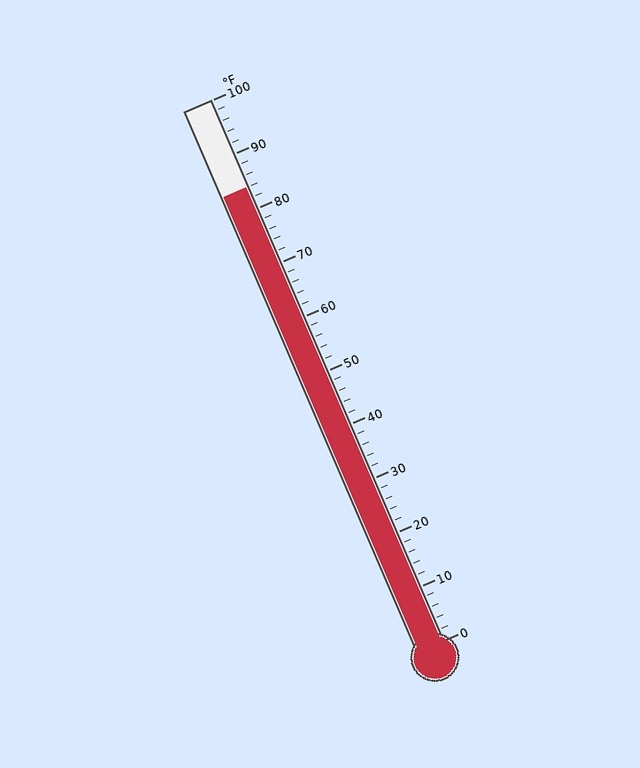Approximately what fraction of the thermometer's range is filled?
The thermometer is filled to approximately 85% of its range.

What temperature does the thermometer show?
The thermometer shows approximately 84°F.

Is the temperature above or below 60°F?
The temperature is above 60°F.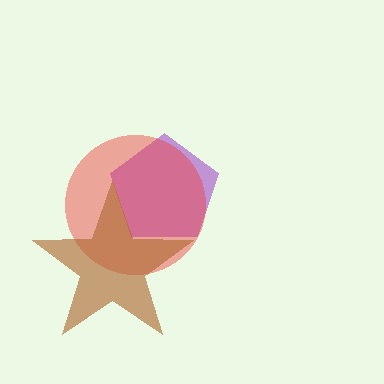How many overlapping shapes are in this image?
There are 3 overlapping shapes in the image.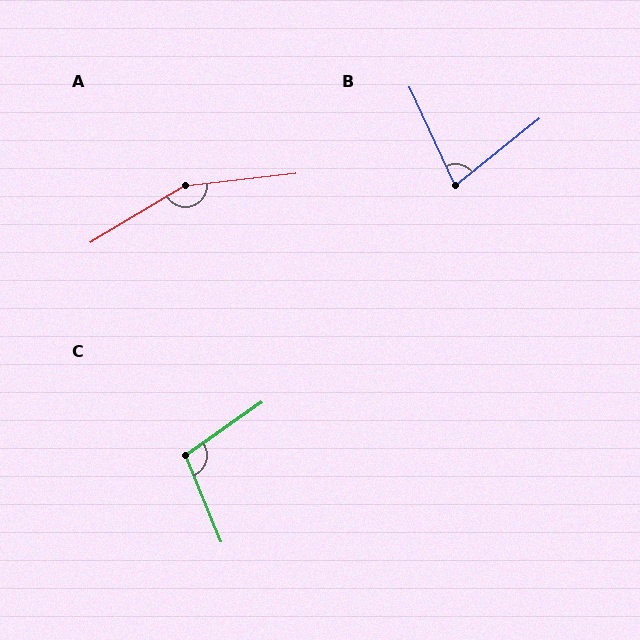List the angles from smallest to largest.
B (76°), C (102°), A (155°).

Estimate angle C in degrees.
Approximately 102 degrees.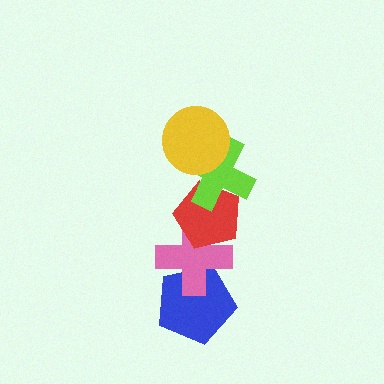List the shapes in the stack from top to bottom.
From top to bottom: the yellow circle, the lime cross, the red pentagon, the pink cross, the blue pentagon.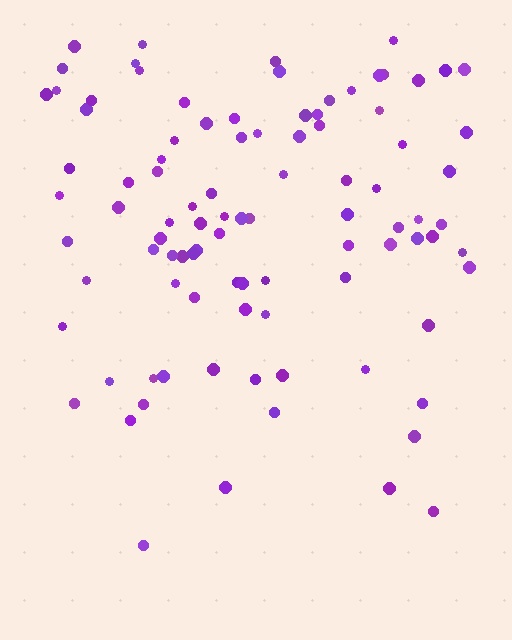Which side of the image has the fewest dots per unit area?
The bottom.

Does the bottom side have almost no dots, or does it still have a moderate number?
Still a moderate number, just noticeably fewer than the top.